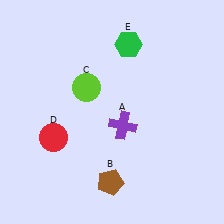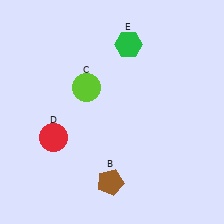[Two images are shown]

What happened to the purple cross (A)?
The purple cross (A) was removed in Image 2. It was in the bottom-right area of Image 1.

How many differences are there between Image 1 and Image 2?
There is 1 difference between the two images.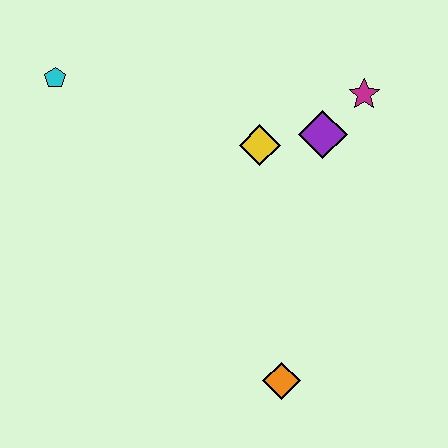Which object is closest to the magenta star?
The purple diamond is closest to the magenta star.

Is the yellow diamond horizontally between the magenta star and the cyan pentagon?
Yes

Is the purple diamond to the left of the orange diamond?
No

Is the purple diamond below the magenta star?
Yes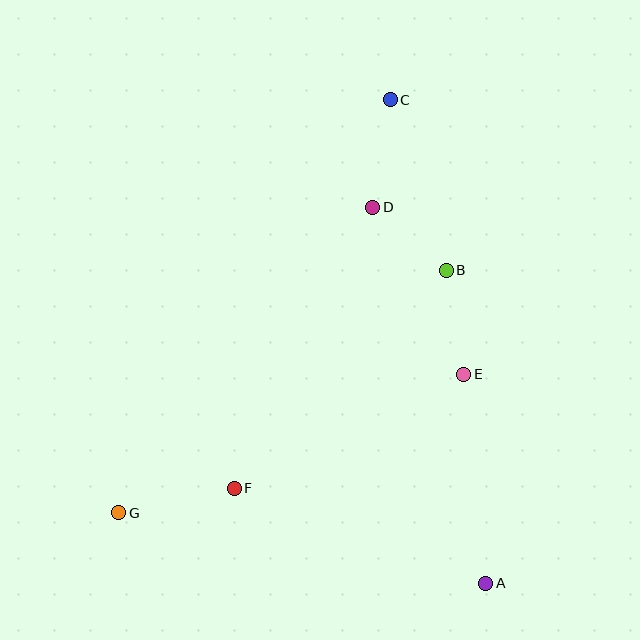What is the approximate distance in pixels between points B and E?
The distance between B and E is approximately 105 pixels.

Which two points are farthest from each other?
Points C and G are farthest from each other.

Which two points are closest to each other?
Points B and D are closest to each other.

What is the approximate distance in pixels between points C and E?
The distance between C and E is approximately 284 pixels.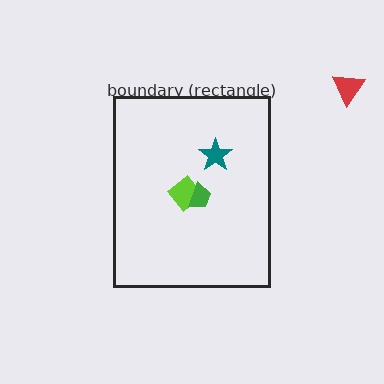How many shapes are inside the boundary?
3 inside, 1 outside.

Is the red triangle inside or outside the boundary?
Outside.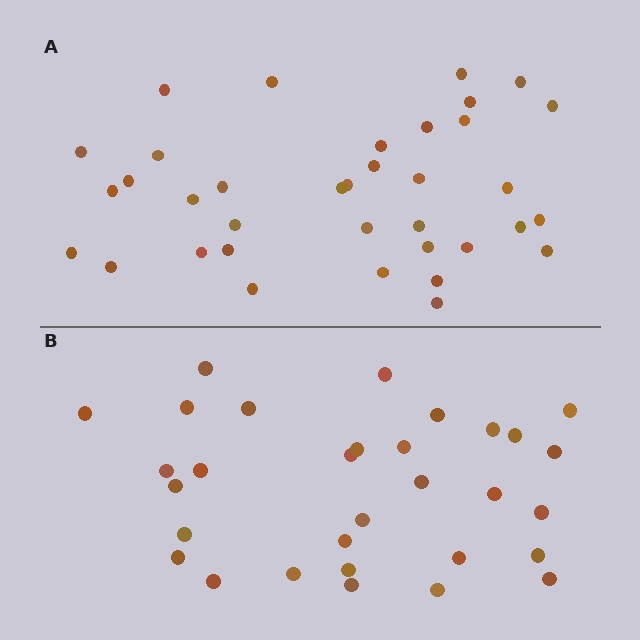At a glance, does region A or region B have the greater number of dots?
Region A (the top region) has more dots.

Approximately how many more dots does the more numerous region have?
Region A has about 5 more dots than region B.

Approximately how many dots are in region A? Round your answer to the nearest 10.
About 40 dots. (The exact count is 36, which rounds to 40.)